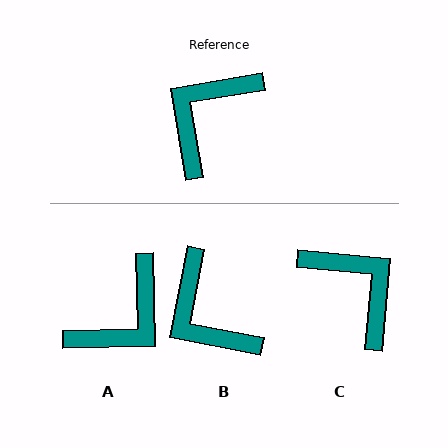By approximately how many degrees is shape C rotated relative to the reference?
Approximately 105 degrees clockwise.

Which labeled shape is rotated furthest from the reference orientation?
A, about 172 degrees away.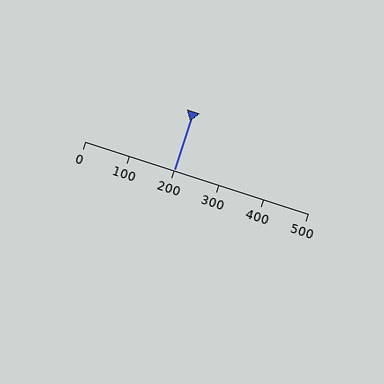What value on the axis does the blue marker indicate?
The marker indicates approximately 200.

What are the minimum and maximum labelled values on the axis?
The axis runs from 0 to 500.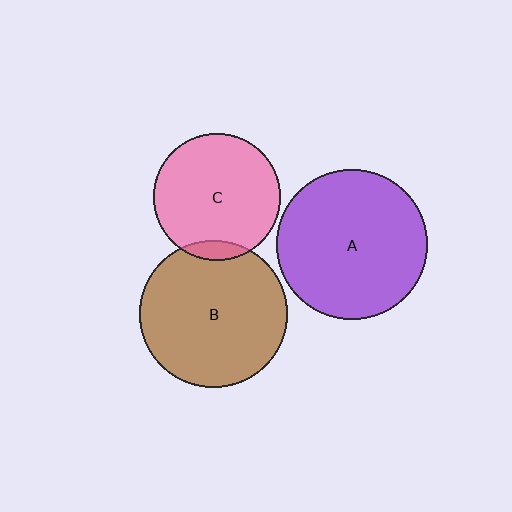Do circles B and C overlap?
Yes.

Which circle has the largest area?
Circle A (purple).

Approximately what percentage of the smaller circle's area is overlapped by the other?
Approximately 10%.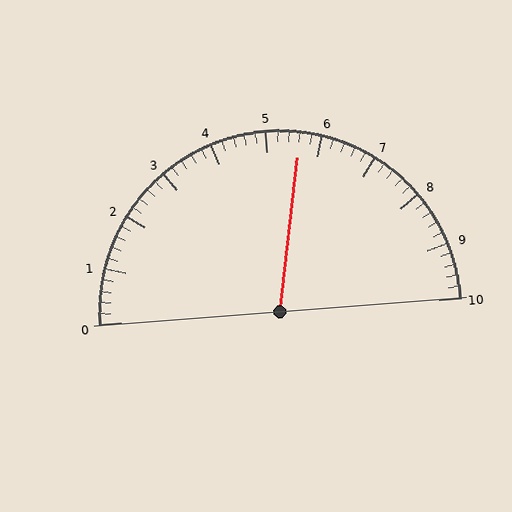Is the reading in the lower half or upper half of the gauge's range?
The reading is in the upper half of the range (0 to 10).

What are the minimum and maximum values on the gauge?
The gauge ranges from 0 to 10.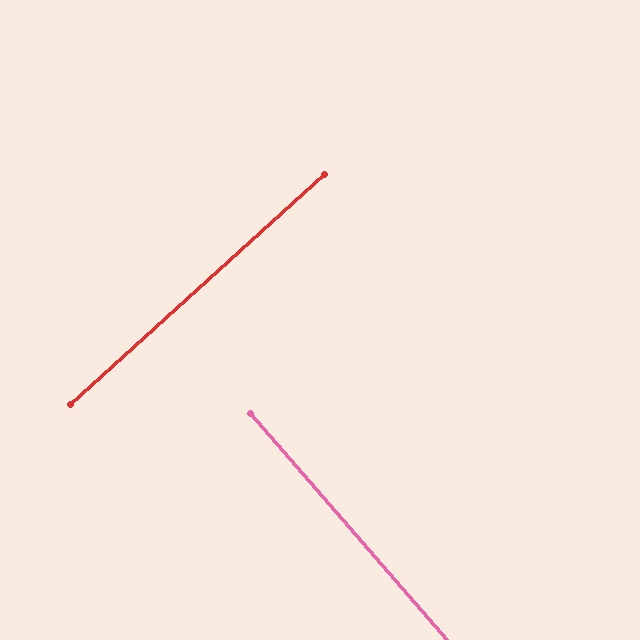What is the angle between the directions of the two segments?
Approximately 89 degrees.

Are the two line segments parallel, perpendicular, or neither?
Perpendicular — they meet at approximately 89°.